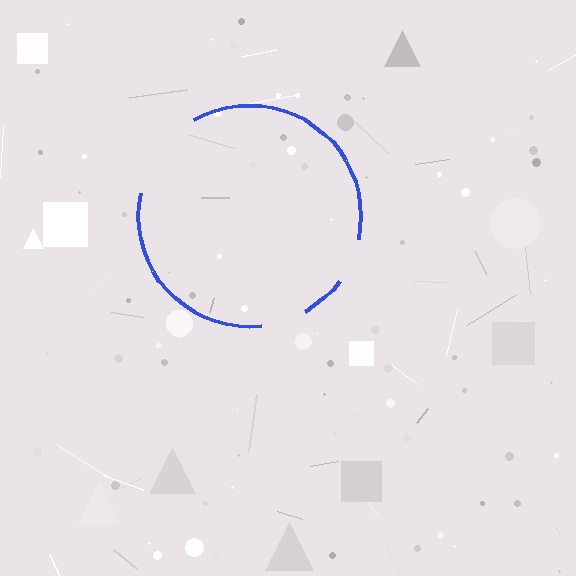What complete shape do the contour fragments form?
The contour fragments form a circle.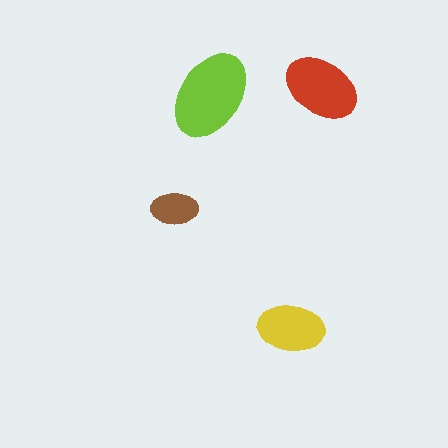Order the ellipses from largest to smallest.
the lime one, the red one, the yellow one, the brown one.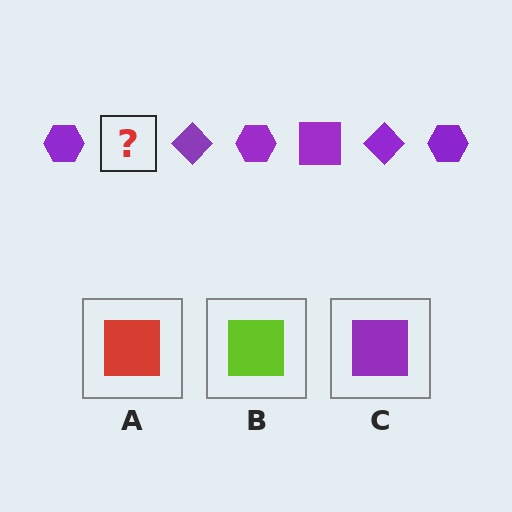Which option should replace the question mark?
Option C.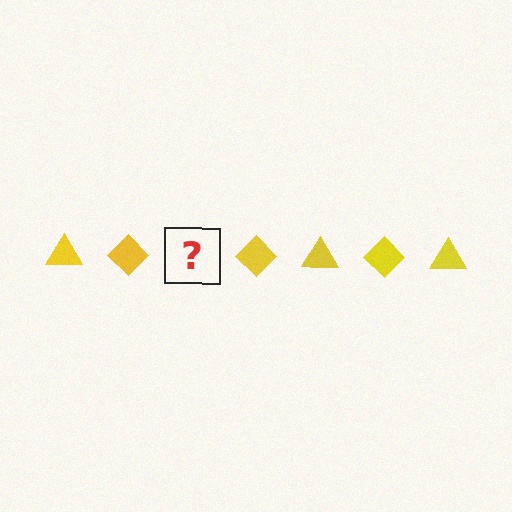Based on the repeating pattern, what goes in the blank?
The blank should be a yellow triangle.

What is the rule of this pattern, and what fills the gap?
The rule is that the pattern cycles through triangle, diamond shapes in yellow. The gap should be filled with a yellow triangle.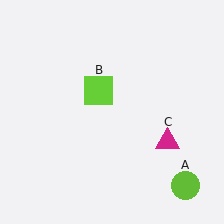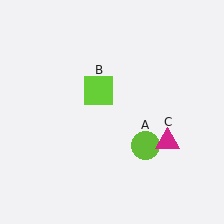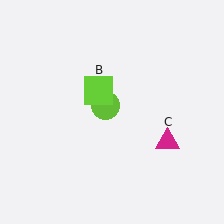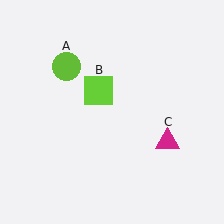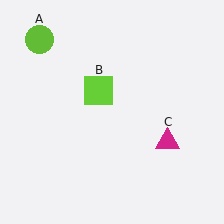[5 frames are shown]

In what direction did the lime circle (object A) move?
The lime circle (object A) moved up and to the left.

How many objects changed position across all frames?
1 object changed position: lime circle (object A).